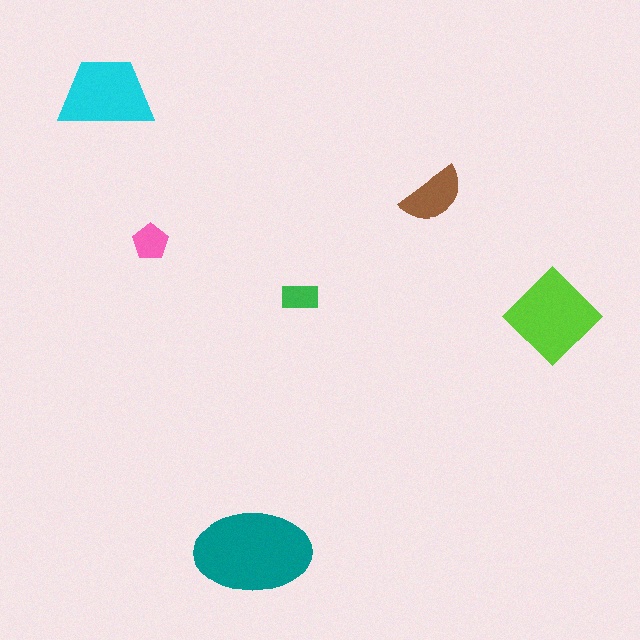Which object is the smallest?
The green rectangle.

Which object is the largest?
The teal ellipse.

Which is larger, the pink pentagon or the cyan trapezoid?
The cyan trapezoid.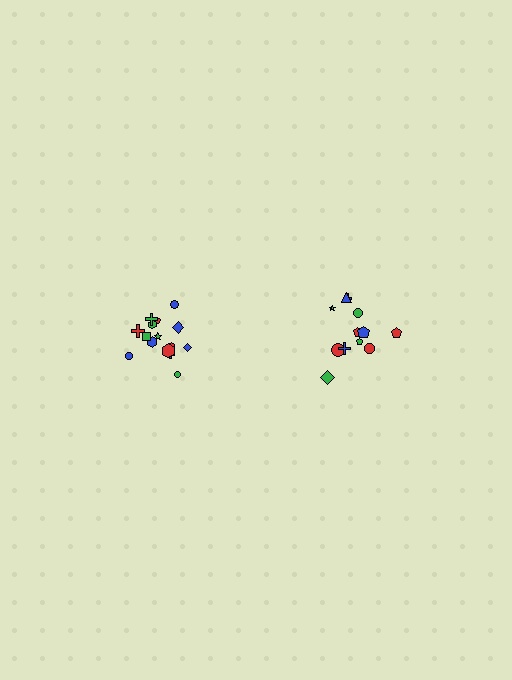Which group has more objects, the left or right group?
The left group.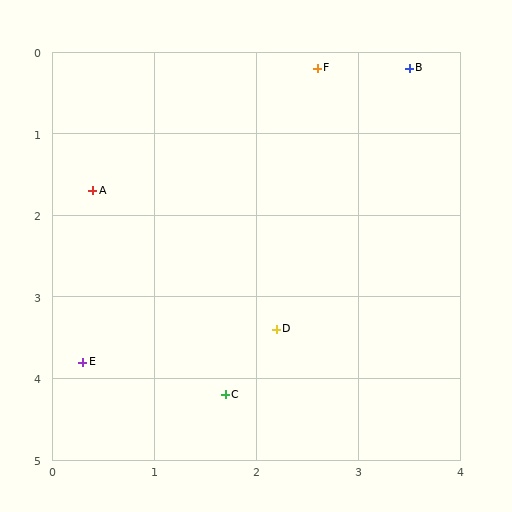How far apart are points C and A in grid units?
Points C and A are about 2.8 grid units apart.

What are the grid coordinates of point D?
Point D is at approximately (2.2, 3.4).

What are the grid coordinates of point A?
Point A is at approximately (0.4, 1.7).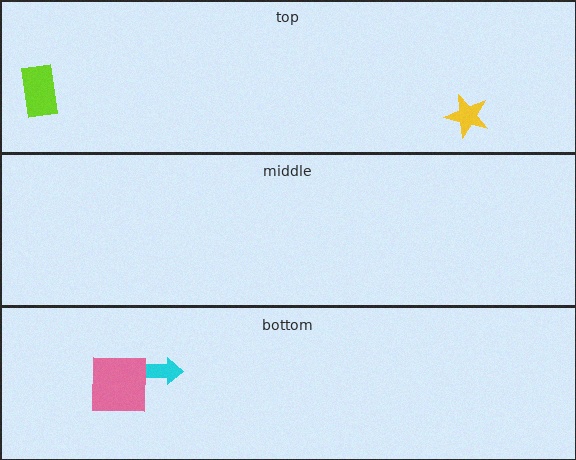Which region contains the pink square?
The bottom region.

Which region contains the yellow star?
The top region.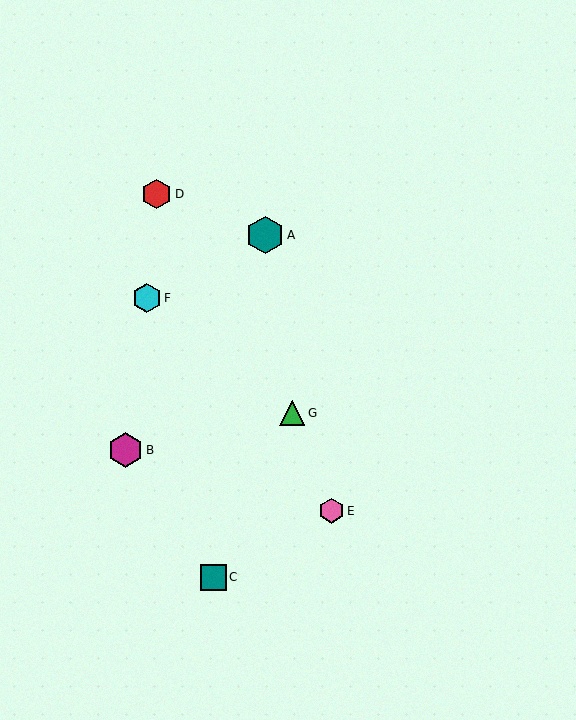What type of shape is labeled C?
Shape C is a teal square.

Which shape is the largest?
The teal hexagon (labeled A) is the largest.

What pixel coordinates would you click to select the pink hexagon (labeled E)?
Click at (332, 511) to select the pink hexagon E.